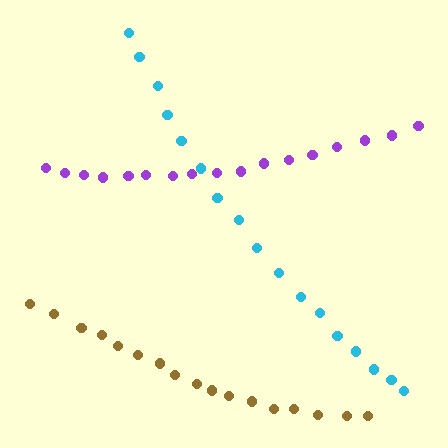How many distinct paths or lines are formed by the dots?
There are 3 distinct paths.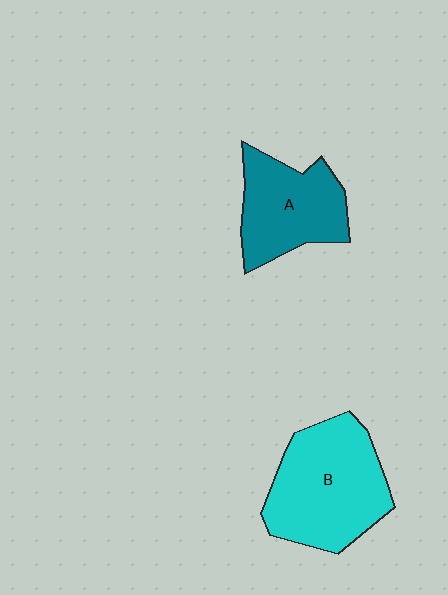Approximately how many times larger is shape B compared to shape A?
Approximately 1.4 times.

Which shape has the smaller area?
Shape A (teal).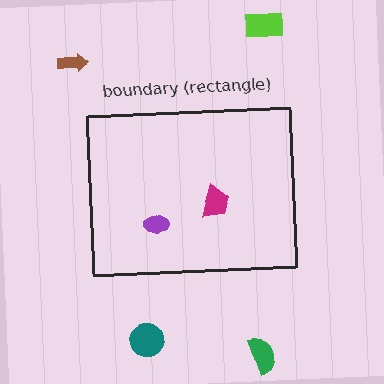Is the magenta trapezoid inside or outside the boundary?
Inside.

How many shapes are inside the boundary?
2 inside, 4 outside.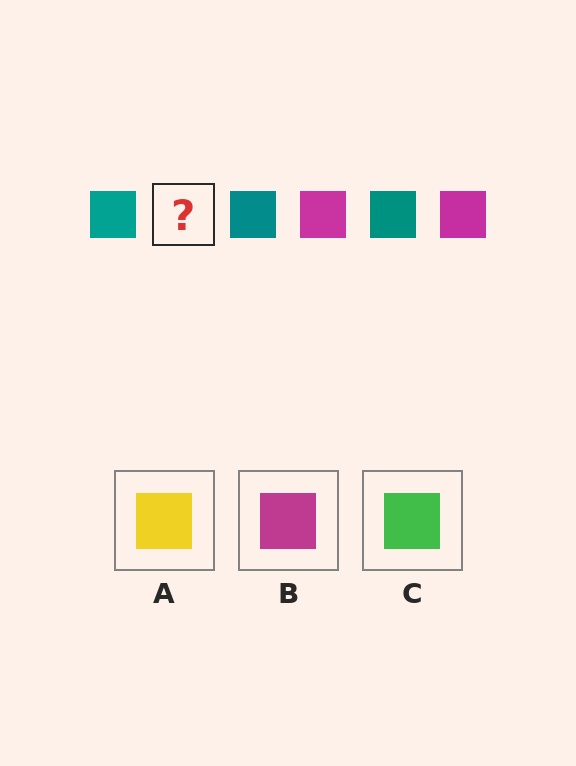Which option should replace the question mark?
Option B.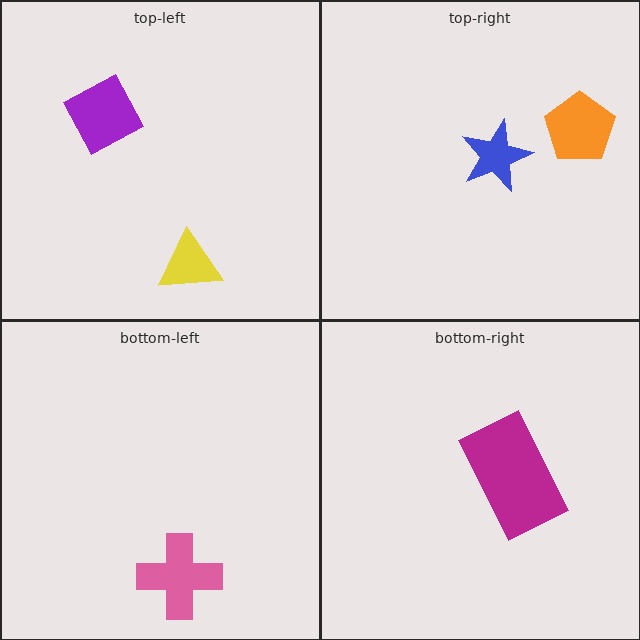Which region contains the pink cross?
The bottom-left region.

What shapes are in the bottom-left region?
The pink cross.